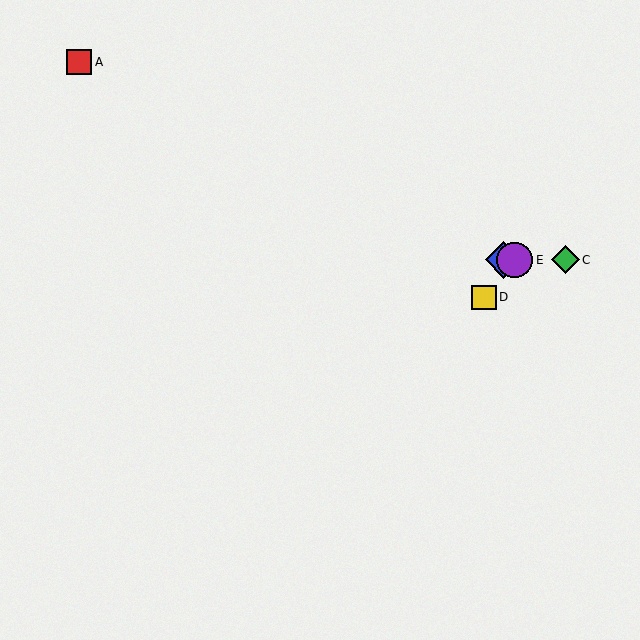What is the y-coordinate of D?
Object D is at y≈297.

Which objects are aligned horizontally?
Objects B, C, E are aligned horizontally.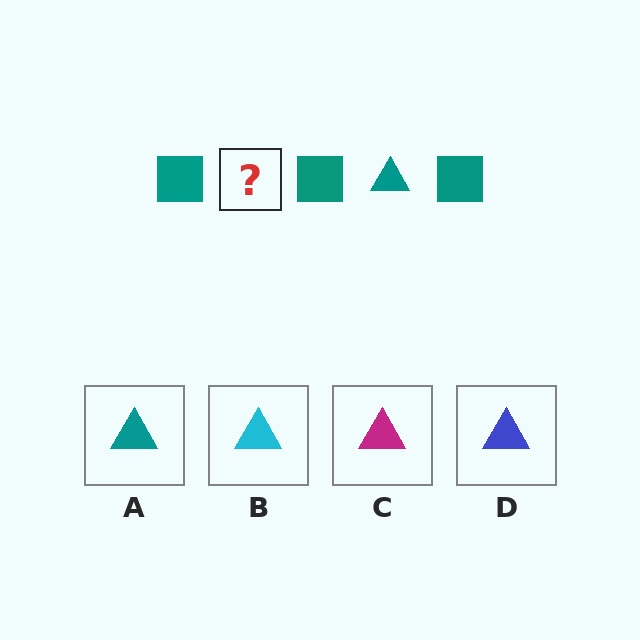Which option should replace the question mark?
Option A.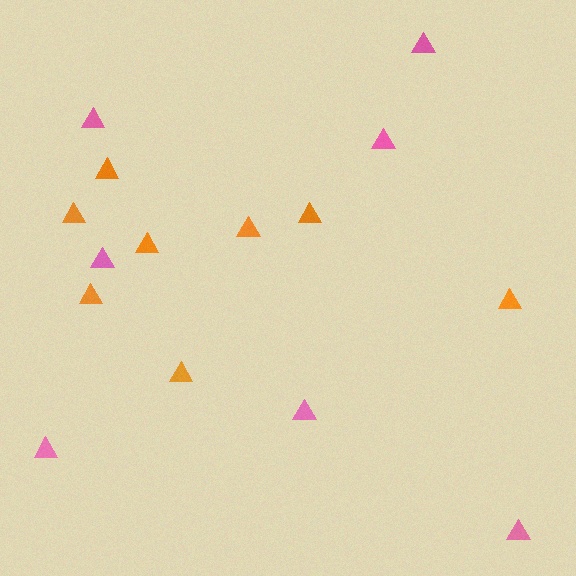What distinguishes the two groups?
There are 2 groups: one group of orange triangles (8) and one group of pink triangles (7).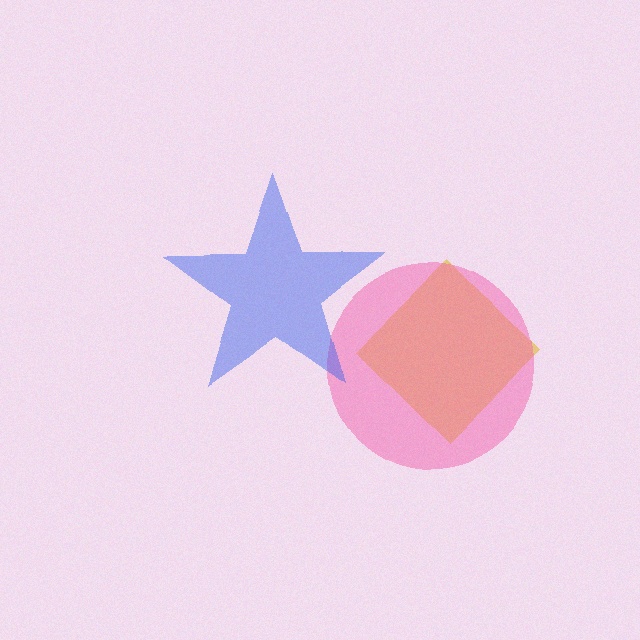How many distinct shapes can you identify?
There are 3 distinct shapes: a yellow diamond, a pink circle, a blue star.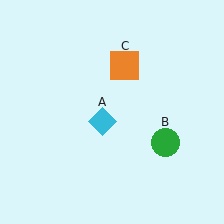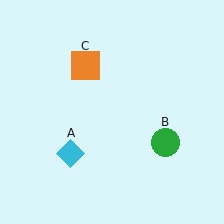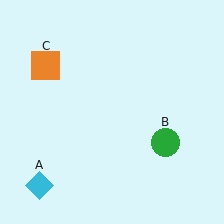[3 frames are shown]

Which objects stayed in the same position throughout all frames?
Green circle (object B) remained stationary.